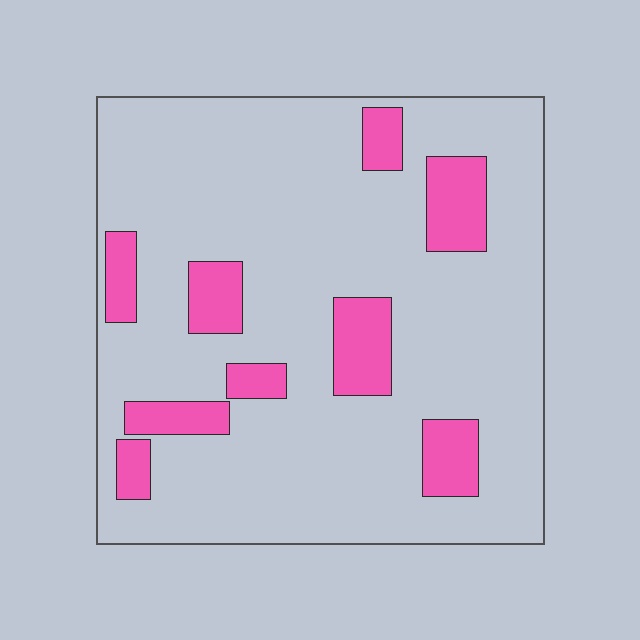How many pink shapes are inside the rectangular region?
9.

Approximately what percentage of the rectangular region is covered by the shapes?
Approximately 15%.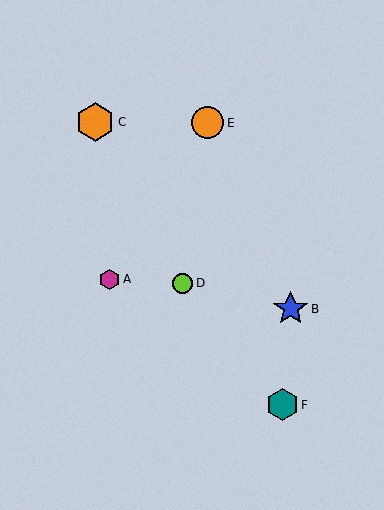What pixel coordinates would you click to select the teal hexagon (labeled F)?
Click at (282, 405) to select the teal hexagon F.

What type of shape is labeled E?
Shape E is an orange circle.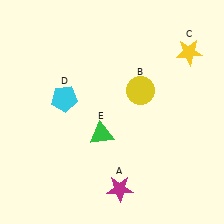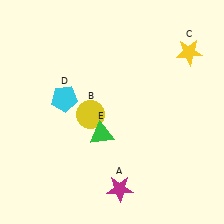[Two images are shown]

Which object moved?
The yellow circle (B) moved left.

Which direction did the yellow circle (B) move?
The yellow circle (B) moved left.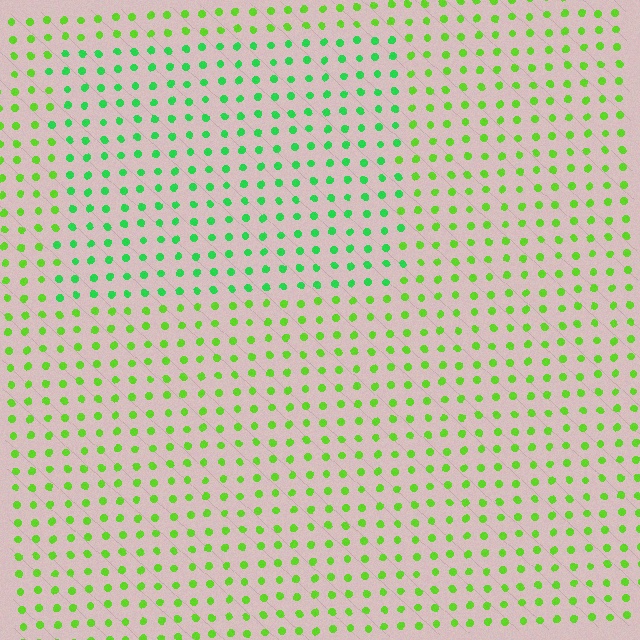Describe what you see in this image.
The image is filled with small lime elements in a uniform arrangement. A rectangle-shaped region is visible where the elements are tinted to a slightly different hue, forming a subtle color boundary.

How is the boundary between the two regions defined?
The boundary is defined purely by a slight shift in hue (about 32 degrees). Spacing, size, and orientation are identical on both sides.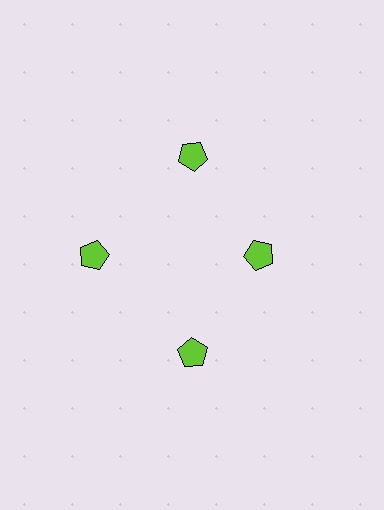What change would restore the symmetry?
The symmetry would be restored by moving it outward, back onto the ring so that all 4 pentagons sit at equal angles and equal distance from the center.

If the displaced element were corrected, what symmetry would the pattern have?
It would have 4-fold rotational symmetry — the pattern would map onto itself every 90 degrees.